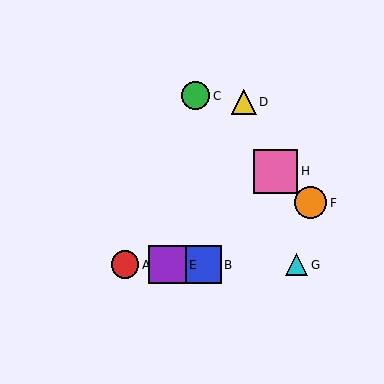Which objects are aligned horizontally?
Objects A, B, E, G are aligned horizontally.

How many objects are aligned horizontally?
4 objects (A, B, E, G) are aligned horizontally.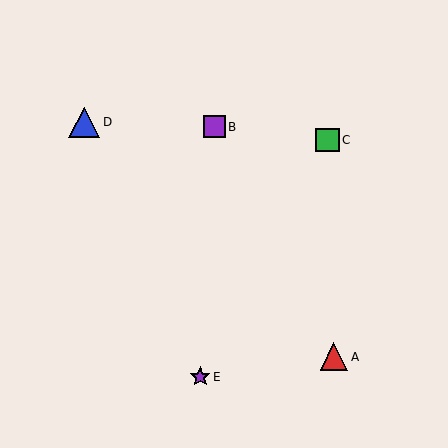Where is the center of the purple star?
The center of the purple star is at (200, 377).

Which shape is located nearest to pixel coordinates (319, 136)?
The green square (labeled C) at (328, 140) is nearest to that location.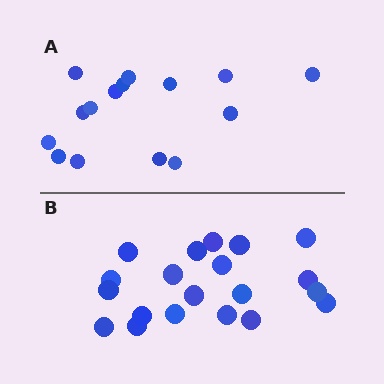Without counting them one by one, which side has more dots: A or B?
Region B (the bottom region) has more dots.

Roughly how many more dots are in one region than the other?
Region B has about 5 more dots than region A.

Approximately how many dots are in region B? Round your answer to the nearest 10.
About 20 dots.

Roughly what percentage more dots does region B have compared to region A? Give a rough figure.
About 35% more.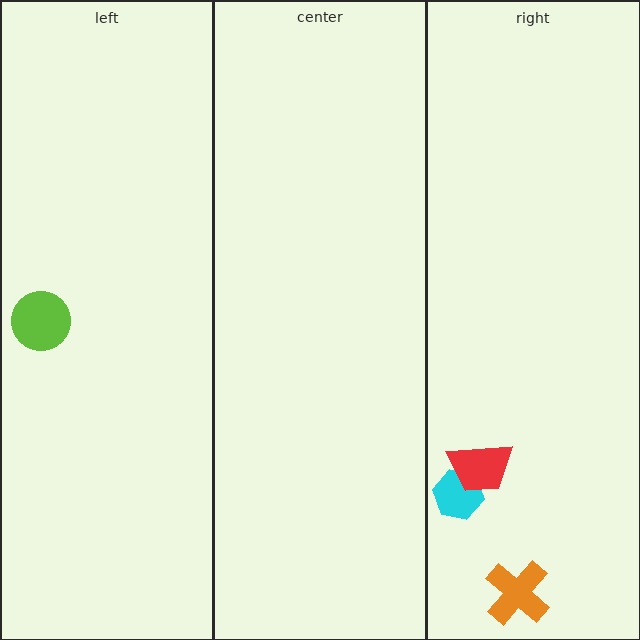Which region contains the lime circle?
The left region.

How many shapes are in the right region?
3.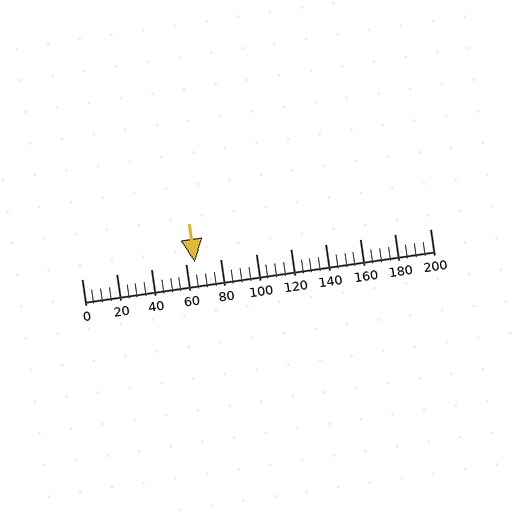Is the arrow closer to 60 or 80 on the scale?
The arrow is closer to 60.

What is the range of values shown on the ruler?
The ruler shows values from 0 to 200.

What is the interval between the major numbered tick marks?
The major tick marks are spaced 20 units apart.